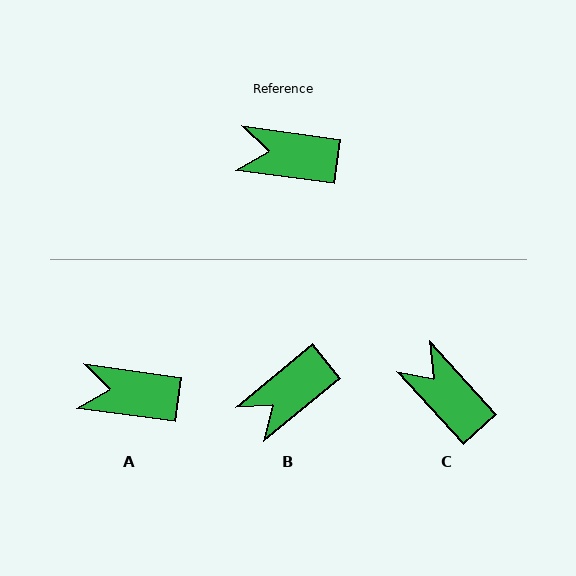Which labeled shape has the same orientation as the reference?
A.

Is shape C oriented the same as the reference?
No, it is off by about 40 degrees.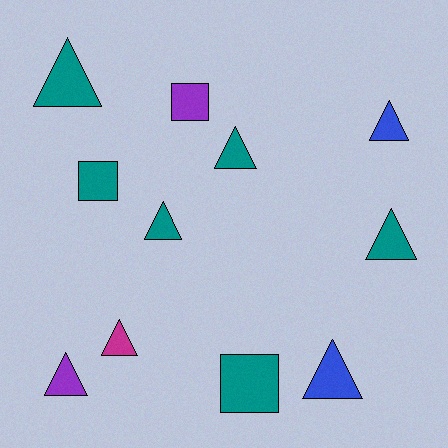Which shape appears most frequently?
Triangle, with 8 objects.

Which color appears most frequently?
Teal, with 6 objects.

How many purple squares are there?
There is 1 purple square.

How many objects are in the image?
There are 11 objects.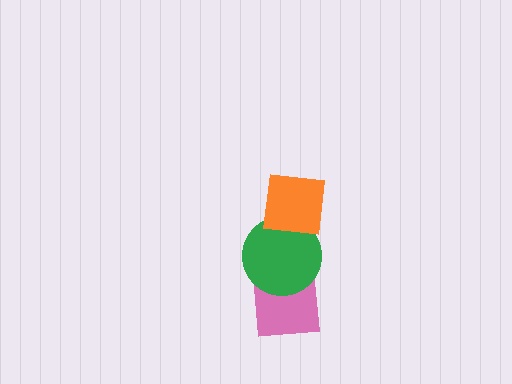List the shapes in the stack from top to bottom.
From top to bottom: the orange square, the green circle, the pink square.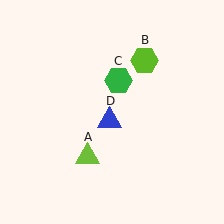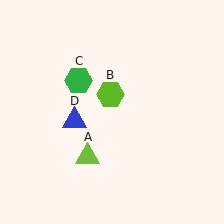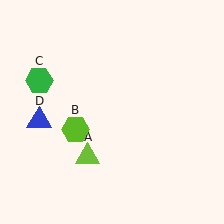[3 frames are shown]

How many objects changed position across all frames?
3 objects changed position: lime hexagon (object B), green hexagon (object C), blue triangle (object D).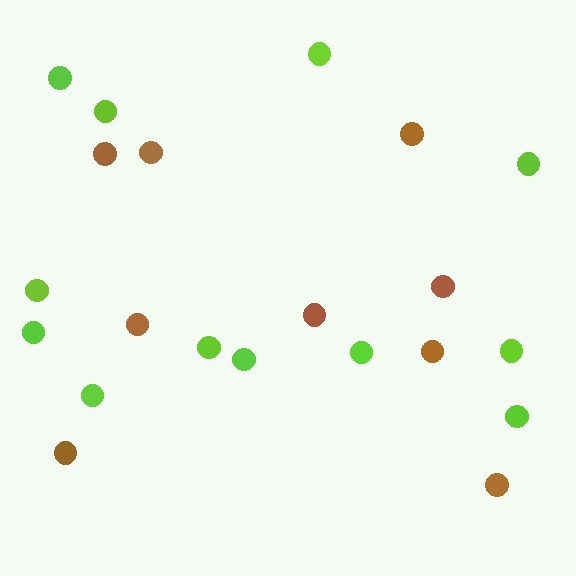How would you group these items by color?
There are 2 groups: one group of lime circles (12) and one group of brown circles (9).